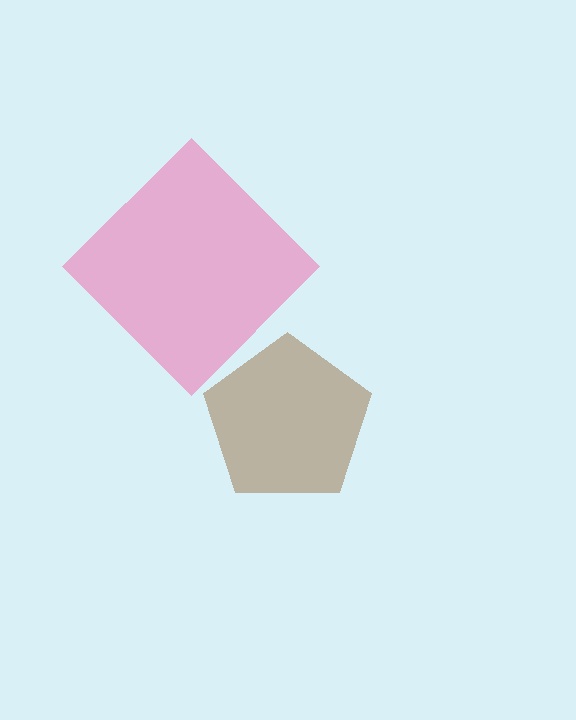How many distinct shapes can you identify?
There are 2 distinct shapes: a pink diamond, a brown pentagon.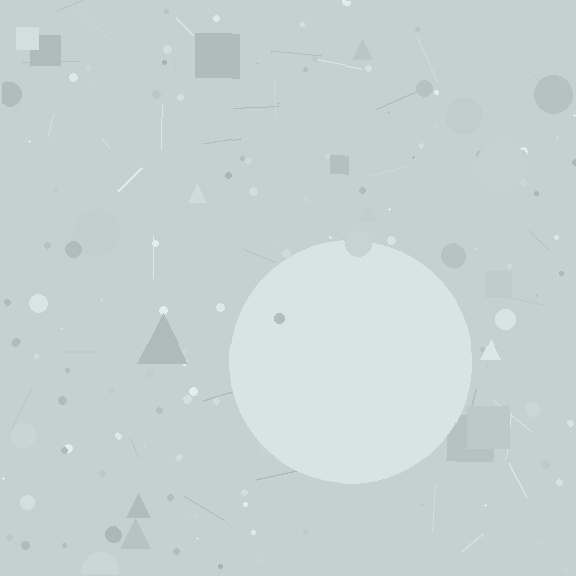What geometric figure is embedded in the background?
A circle is embedded in the background.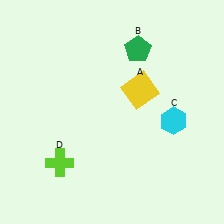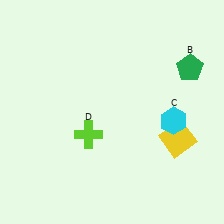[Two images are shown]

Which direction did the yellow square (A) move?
The yellow square (A) moved down.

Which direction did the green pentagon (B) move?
The green pentagon (B) moved right.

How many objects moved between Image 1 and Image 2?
3 objects moved between the two images.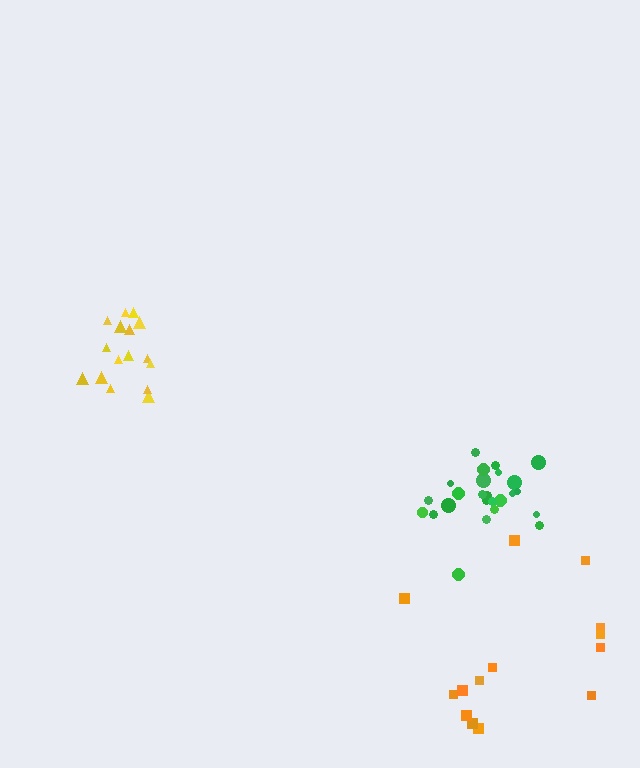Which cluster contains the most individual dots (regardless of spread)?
Green (26).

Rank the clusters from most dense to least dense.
green, yellow, orange.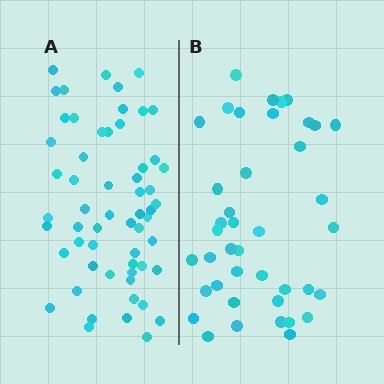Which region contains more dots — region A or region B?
Region A (the left region) has more dots.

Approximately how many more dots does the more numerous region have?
Region A has approximately 15 more dots than region B.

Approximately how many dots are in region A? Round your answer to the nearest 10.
About 60 dots. (The exact count is 58, which rounds to 60.)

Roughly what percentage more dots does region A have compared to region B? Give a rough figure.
About 40% more.